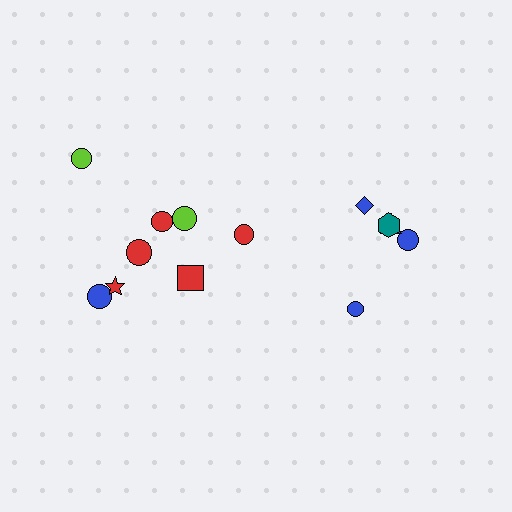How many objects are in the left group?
There are 8 objects.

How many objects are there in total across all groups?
There are 13 objects.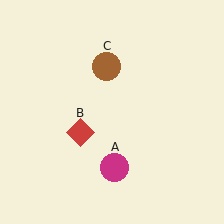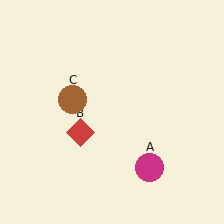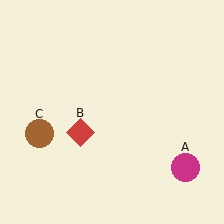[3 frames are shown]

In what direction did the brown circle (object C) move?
The brown circle (object C) moved down and to the left.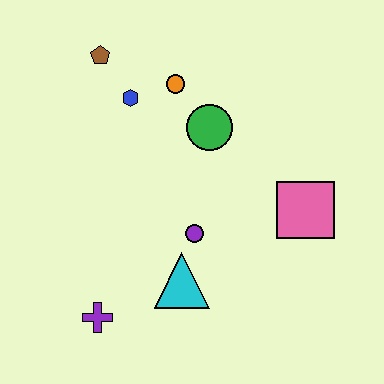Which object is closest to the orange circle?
The blue hexagon is closest to the orange circle.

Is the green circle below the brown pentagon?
Yes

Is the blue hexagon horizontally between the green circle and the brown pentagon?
Yes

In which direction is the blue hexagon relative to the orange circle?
The blue hexagon is to the left of the orange circle.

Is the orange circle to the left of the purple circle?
Yes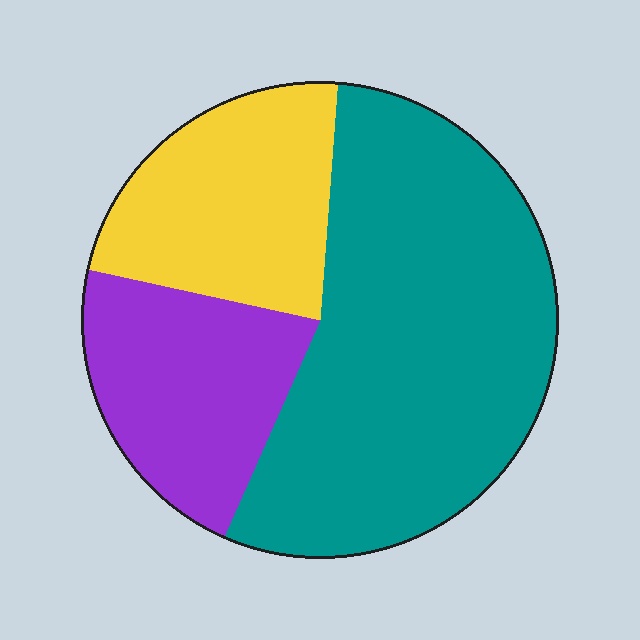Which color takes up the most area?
Teal, at roughly 55%.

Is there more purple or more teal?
Teal.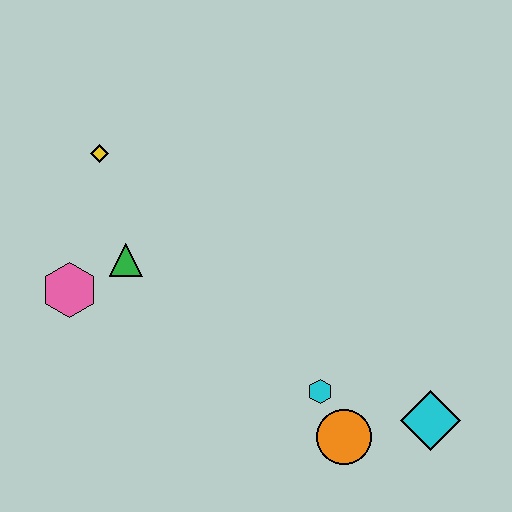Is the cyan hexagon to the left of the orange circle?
Yes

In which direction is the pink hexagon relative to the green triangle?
The pink hexagon is to the left of the green triangle.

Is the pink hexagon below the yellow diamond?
Yes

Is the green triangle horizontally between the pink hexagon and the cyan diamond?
Yes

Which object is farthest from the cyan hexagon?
The yellow diamond is farthest from the cyan hexagon.